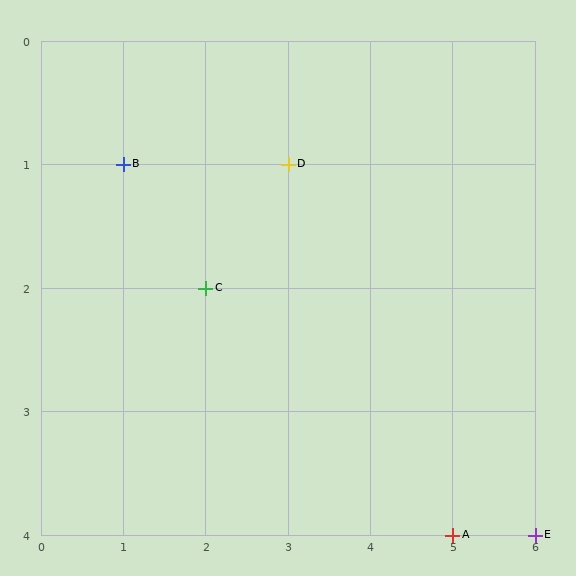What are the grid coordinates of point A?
Point A is at grid coordinates (5, 4).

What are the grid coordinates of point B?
Point B is at grid coordinates (1, 1).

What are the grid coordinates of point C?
Point C is at grid coordinates (2, 2).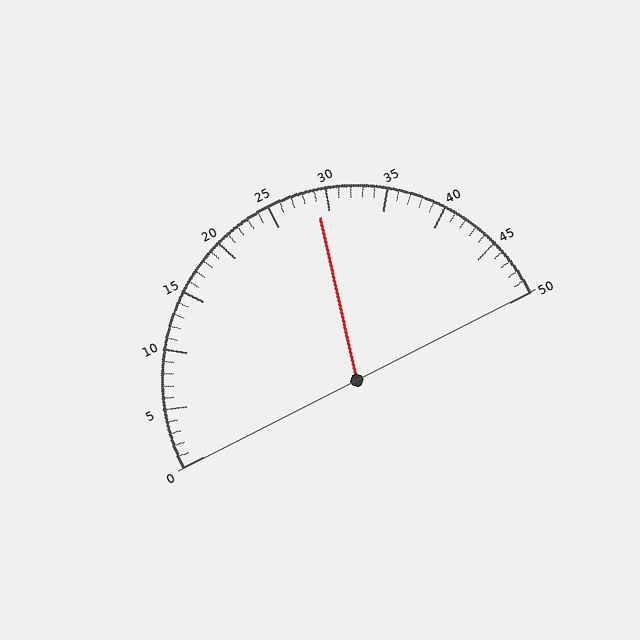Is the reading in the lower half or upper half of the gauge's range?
The reading is in the upper half of the range (0 to 50).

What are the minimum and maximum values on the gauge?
The gauge ranges from 0 to 50.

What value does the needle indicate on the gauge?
The needle indicates approximately 29.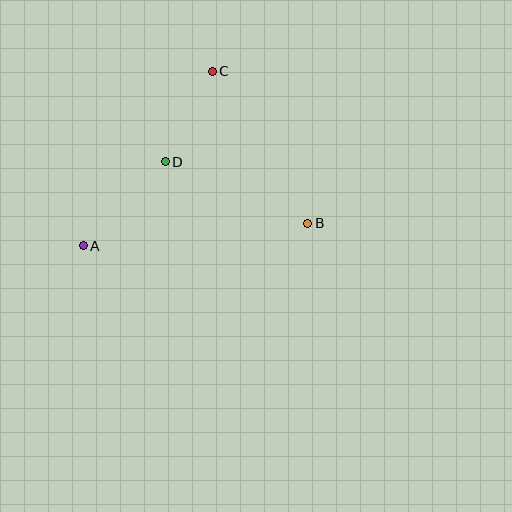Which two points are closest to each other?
Points C and D are closest to each other.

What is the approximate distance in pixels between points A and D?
The distance between A and D is approximately 117 pixels.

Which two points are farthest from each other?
Points A and B are farthest from each other.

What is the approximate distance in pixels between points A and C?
The distance between A and C is approximately 217 pixels.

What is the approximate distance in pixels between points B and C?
The distance between B and C is approximately 180 pixels.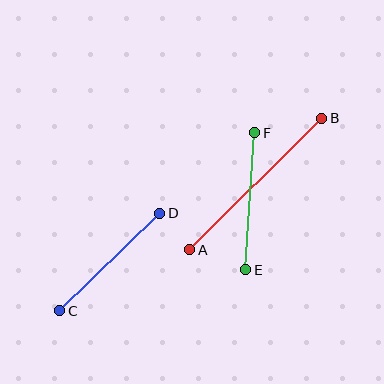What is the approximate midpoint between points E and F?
The midpoint is at approximately (250, 201) pixels.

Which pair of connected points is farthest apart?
Points A and B are farthest apart.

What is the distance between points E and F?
The distance is approximately 137 pixels.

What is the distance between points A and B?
The distance is approximately 186 pixels.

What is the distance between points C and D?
The distance is approximately 140 pixels.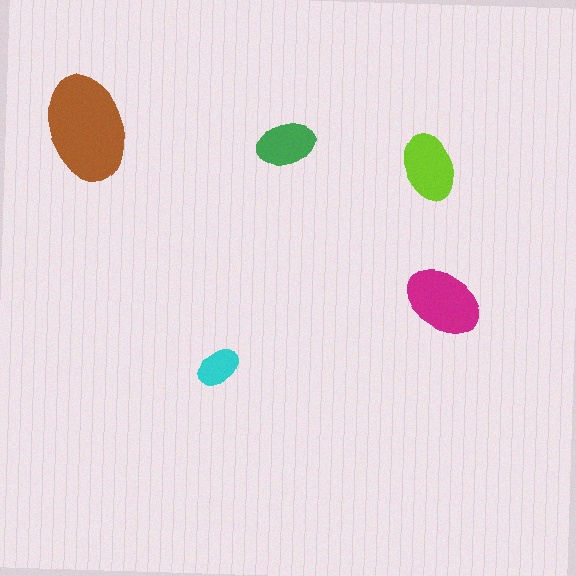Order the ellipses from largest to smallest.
the brown one, the magenta one, the lime one, the green one, the cyan one.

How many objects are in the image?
There are 5 objects in the image.